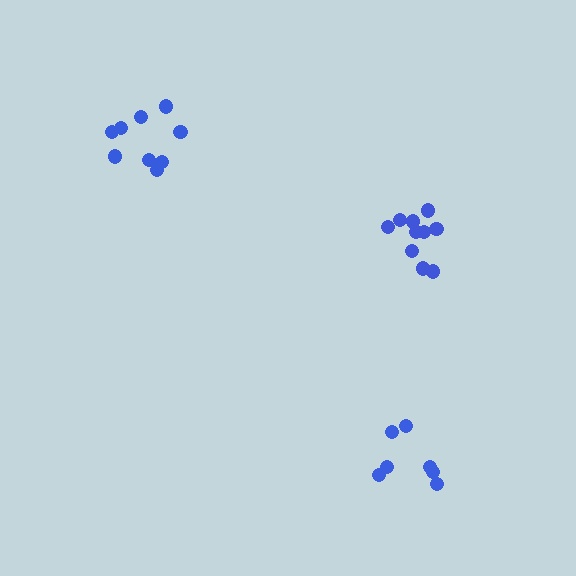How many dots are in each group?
Group 1: 10 dots, Group 2: 9 dots, Group 3: 7 dots (26 total).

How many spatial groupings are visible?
There are 3 spatial groupings.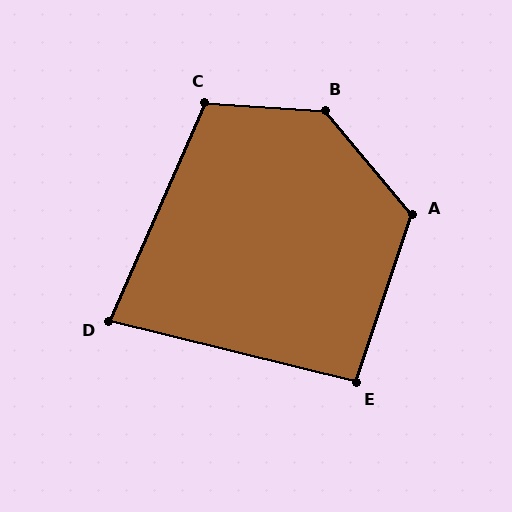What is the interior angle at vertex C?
Approximately 110 degrees (obtuse).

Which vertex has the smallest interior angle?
D, at approximately 80 degrees.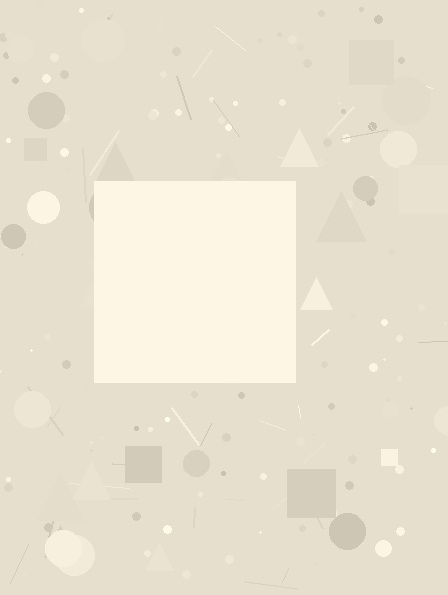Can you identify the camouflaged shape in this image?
The camouflaged shape is a square.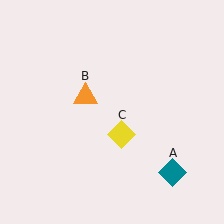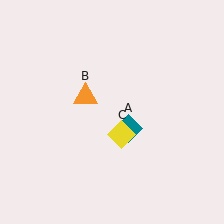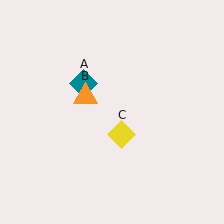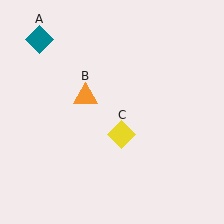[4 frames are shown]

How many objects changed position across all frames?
1 object changed position: teal diamond (object A).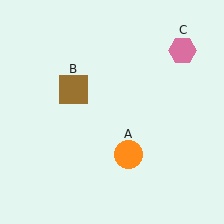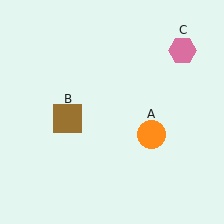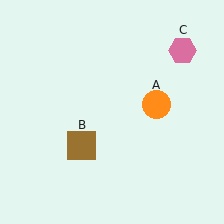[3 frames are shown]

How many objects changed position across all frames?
2 objects changed position: orange circle (object A), brown square (object B).